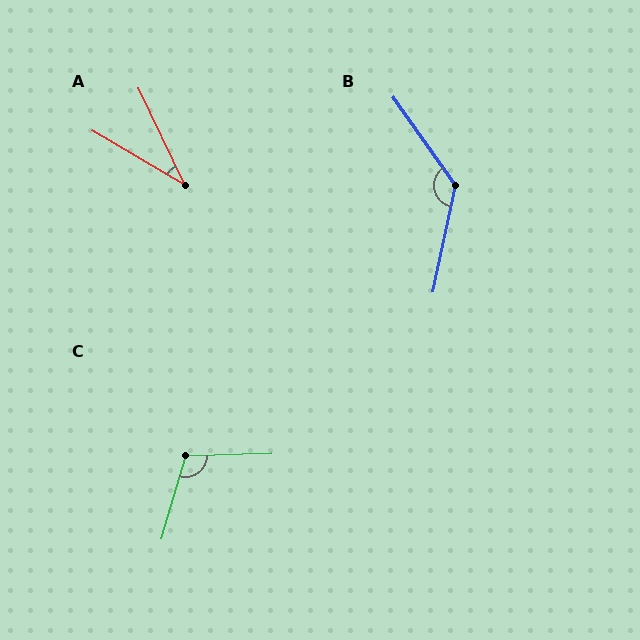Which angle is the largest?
B, at approximately 133 degrees.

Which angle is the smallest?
A, at approximately 34 degrees.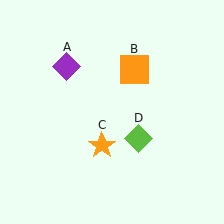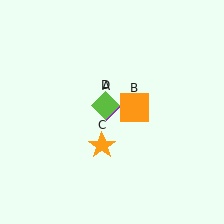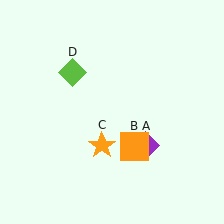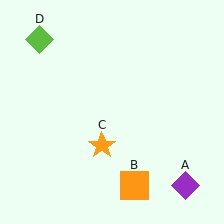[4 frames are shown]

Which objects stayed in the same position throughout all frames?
Orange star (object C) remained stationary.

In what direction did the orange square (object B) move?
The orange square (object B) moved down.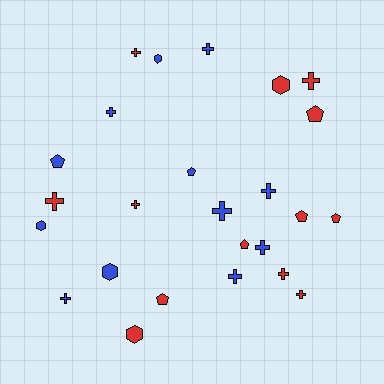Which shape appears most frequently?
Cross, with 13 objects.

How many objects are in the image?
There are 25 objects.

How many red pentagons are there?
There are 5 red pentagons.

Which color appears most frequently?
Red, with 13 objects.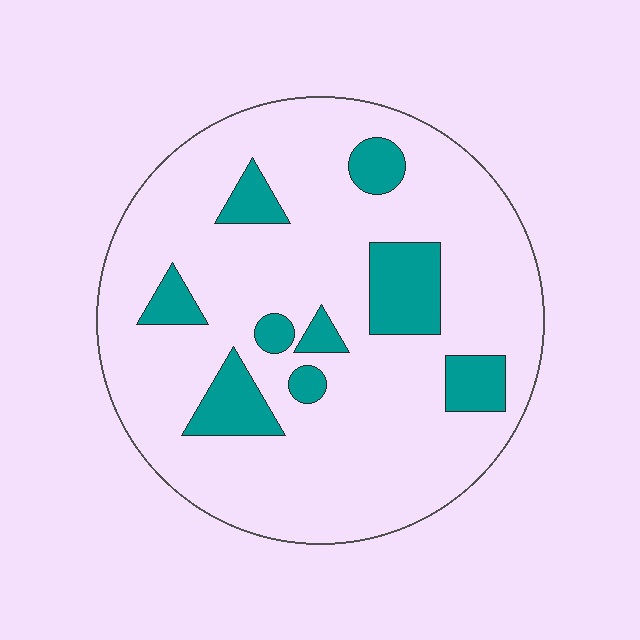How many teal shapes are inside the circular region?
9.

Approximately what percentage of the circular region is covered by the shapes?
Approximately 15%.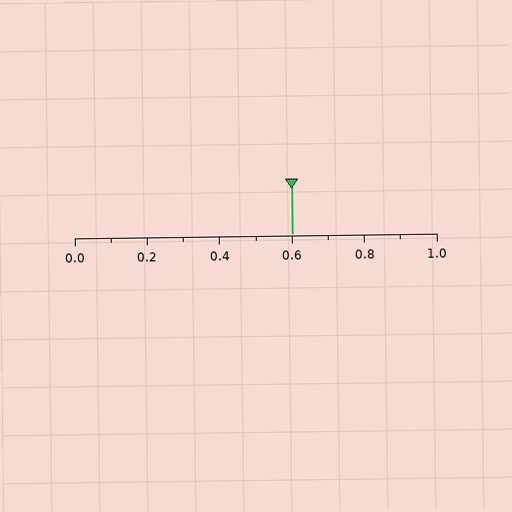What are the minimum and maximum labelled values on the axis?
The axis runs from 0.0 to 1.0.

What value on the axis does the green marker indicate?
The marker indicates approximately 0.6.